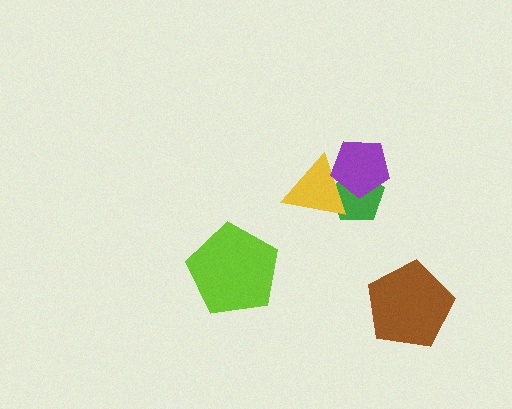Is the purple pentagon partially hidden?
No, no other shape covers it.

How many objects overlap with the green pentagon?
2 objects overlap with the green pentagon.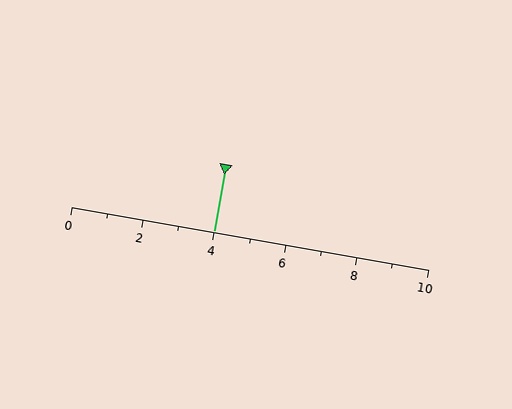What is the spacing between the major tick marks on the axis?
The major ticks are spaced 2 apart.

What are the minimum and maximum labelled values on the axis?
The axis runs from 0 to 10.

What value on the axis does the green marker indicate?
The marker indicates approximately 4.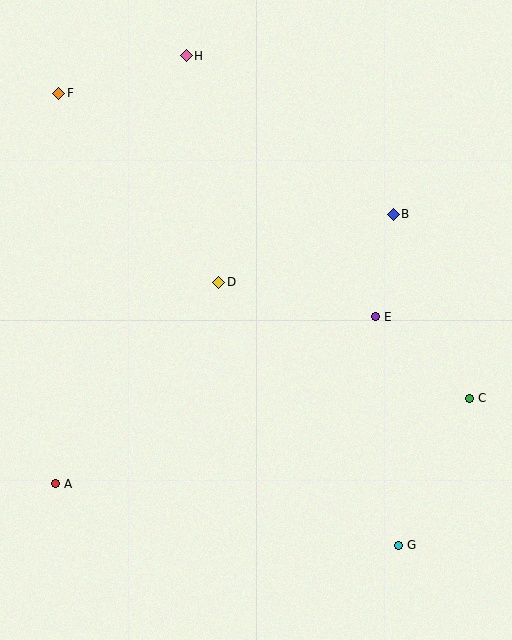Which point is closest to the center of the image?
Point D at (219, 282) is closest to the center.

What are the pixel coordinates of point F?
Point F is at (59, 93).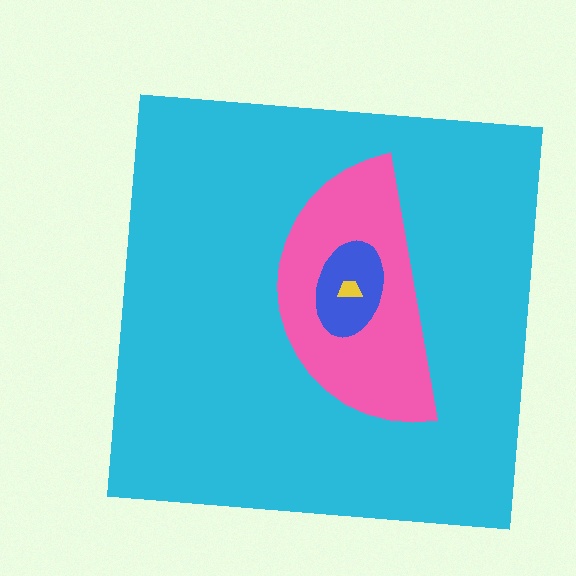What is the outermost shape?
The cyan square.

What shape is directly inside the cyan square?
The pink semicircle.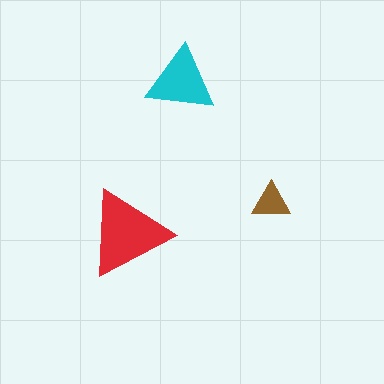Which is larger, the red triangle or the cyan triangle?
The red one.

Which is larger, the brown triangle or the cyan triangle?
The cyan one.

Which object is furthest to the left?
The red triangle is leftmost.